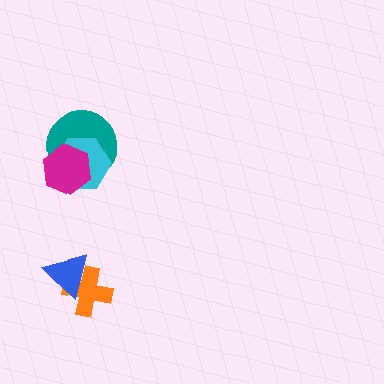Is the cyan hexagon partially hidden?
Yes, it is partially covered by another shape.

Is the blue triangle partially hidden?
No, no other shape covers it.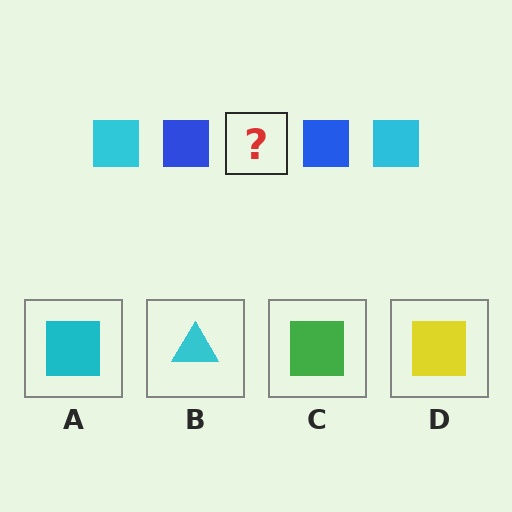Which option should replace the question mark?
Option A.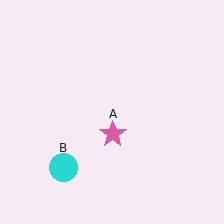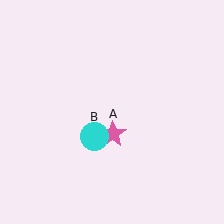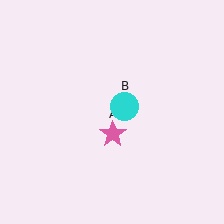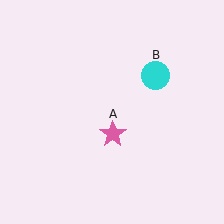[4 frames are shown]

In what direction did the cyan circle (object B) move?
The cyan circle (object B) moved up and to the right.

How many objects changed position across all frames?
1 object changed position: cyan circle (object B).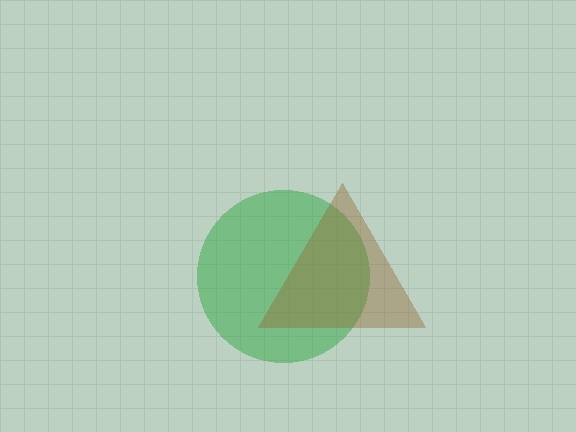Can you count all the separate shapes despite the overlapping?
Yes, there are 2 separate shapes.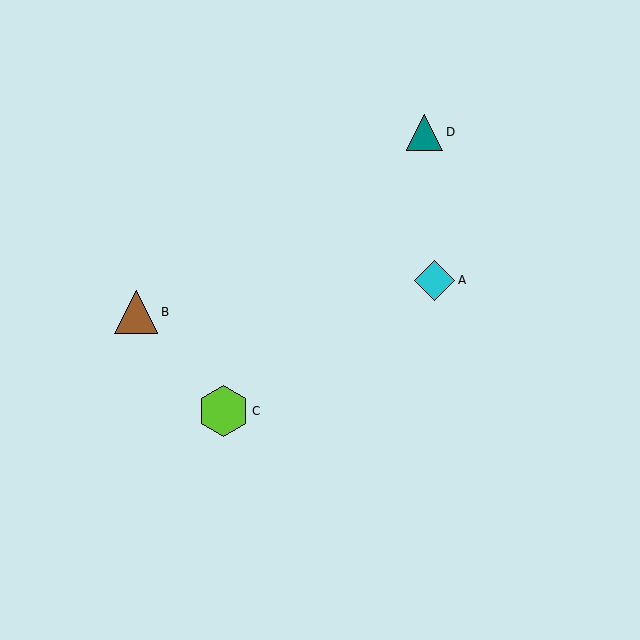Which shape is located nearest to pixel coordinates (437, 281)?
The cyan diamond (labeled A) at (435, 280) is nearest to that location.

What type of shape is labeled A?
Shape A is a cyan diamond.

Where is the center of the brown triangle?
The center of the brown triangle is at (136, 312).